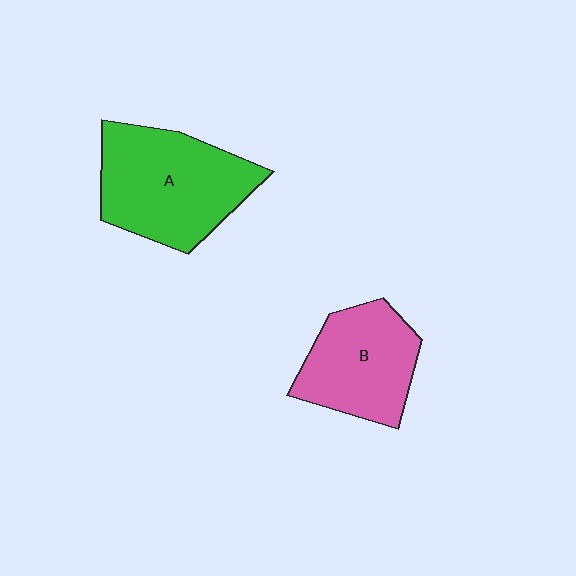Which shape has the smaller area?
Shape B (pink).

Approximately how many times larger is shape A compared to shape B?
Approximately 1.3 times.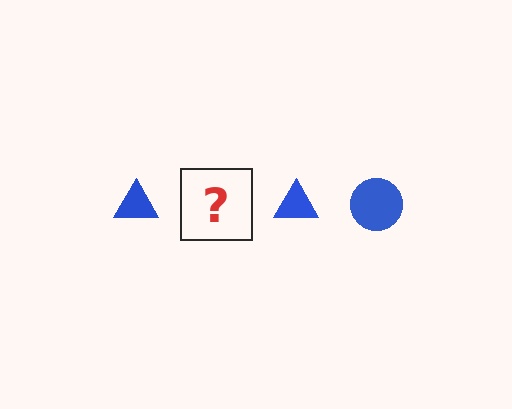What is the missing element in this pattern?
The missing element is a blue circle.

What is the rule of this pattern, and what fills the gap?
The rule is that the pattern cycles through triangle, circle shapes in blue. The gap should be filled with a blue circle.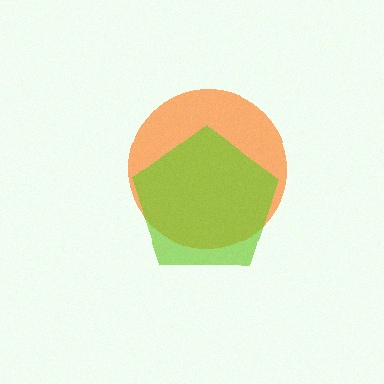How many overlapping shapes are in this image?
There are 2 overlapping shapes in the image.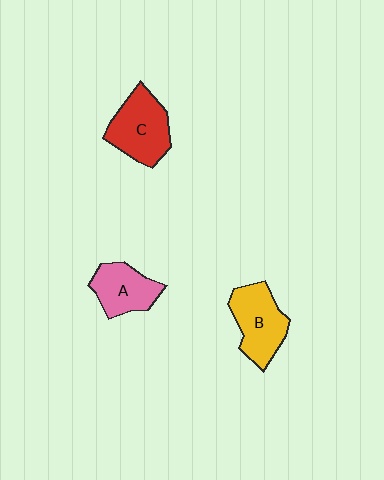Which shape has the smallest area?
Shape A (pink).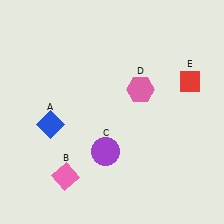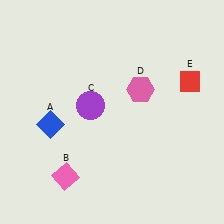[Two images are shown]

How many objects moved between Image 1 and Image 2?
1 object moved between the two images.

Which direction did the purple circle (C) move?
The purple circle (C) moved up.